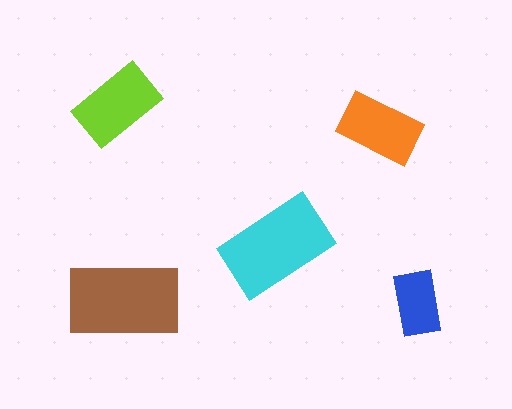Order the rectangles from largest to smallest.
the brown one, the cyan one, the lime one, the orange one, the blue one.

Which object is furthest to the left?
The lime rectangle is leftmost.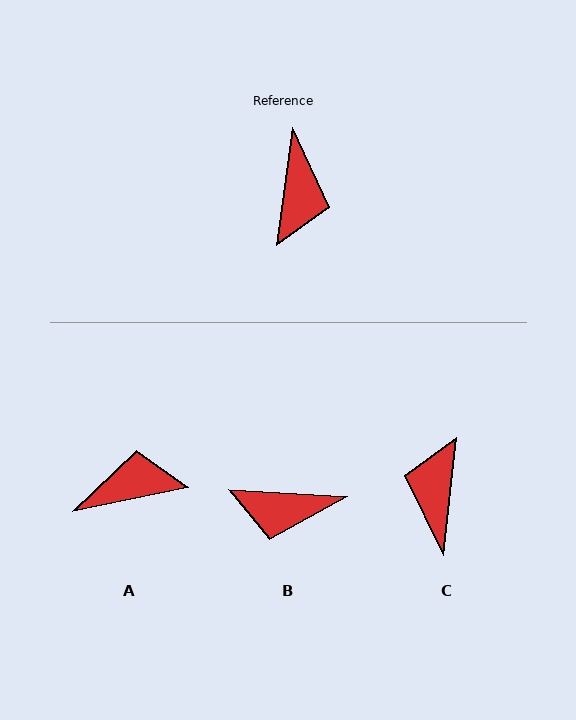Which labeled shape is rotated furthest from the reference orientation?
C, about 179 degrees away.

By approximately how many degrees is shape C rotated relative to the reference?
Approximately 179 degrees clockwise.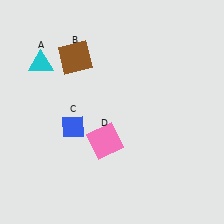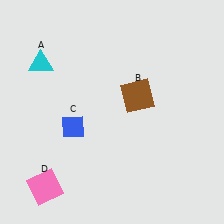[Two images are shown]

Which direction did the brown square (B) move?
The brown square (B) moved right.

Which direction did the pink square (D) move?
The pink square (D) moved left.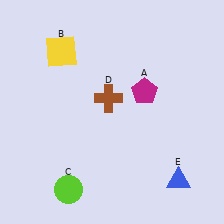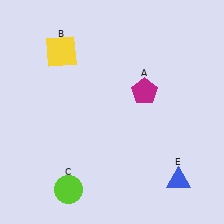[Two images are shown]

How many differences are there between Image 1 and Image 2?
There is 1 difference between the two images.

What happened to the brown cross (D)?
The brown cross (D) was removed in Image 2. It was in the top-left area of Image 1.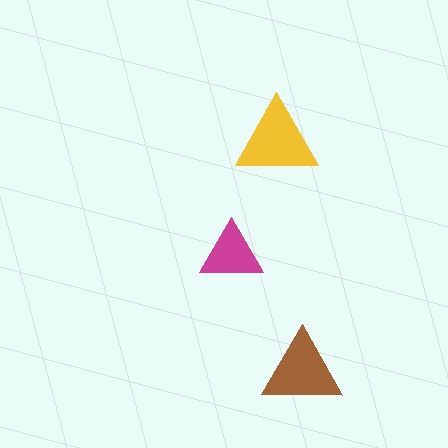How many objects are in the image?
There are 3 objects in the image.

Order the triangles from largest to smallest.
the yellow one, the brown one, the magenta one.